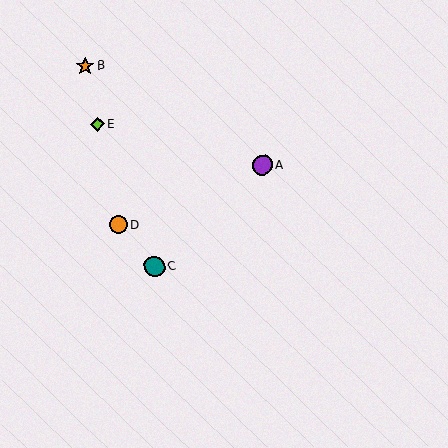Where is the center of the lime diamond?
The center of the lime diamond is at (97, 124).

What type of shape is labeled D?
Shape D is an orange circle.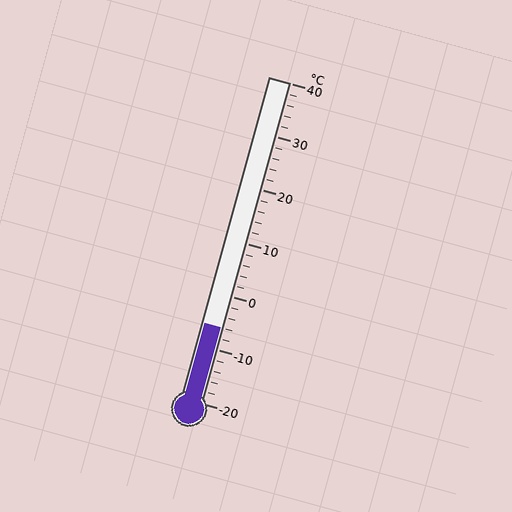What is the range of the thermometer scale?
The thermometer scale ranges from -20°C to 40°C.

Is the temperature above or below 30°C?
The temperature is below 30°C.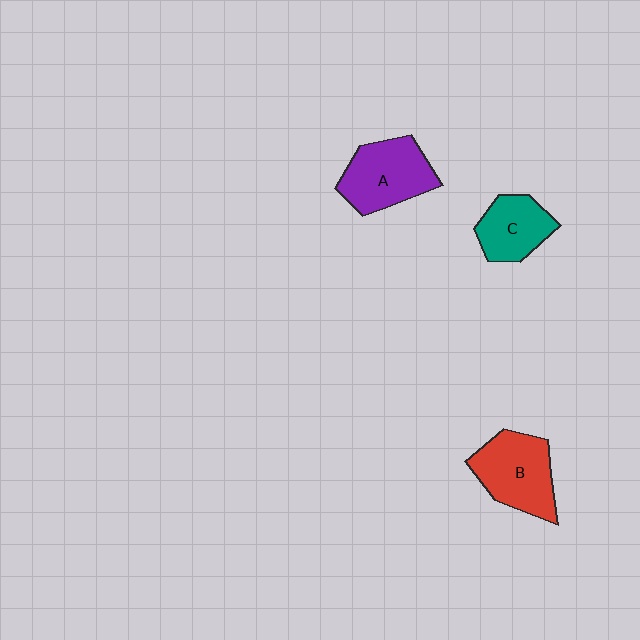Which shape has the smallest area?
Shape C (teal).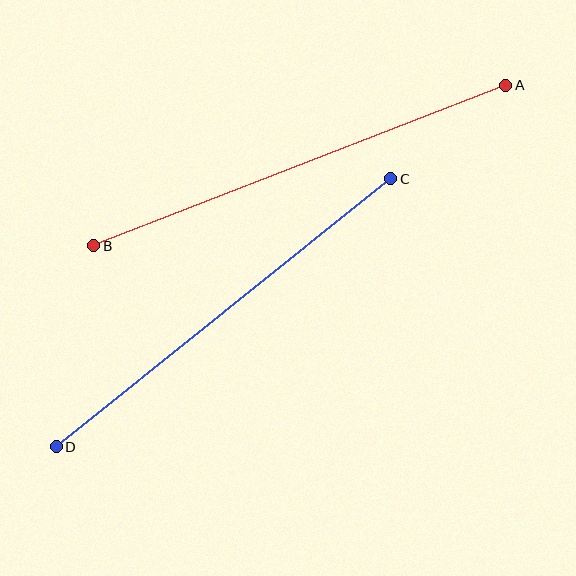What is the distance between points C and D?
The distance is approximately 428 pixels.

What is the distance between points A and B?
The distance is approximately 442 pixels.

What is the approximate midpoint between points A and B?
The midpoint is at approximately (300, 166) pixels.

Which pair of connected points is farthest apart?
Points A and B are farthest apart.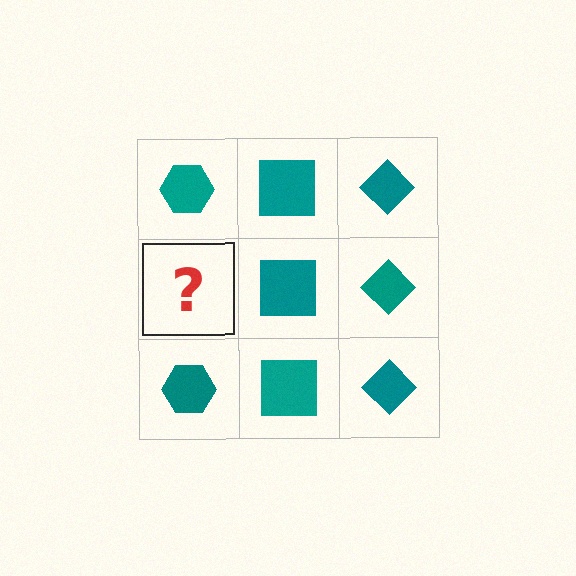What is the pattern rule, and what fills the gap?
The rule is that each column has a consistent shape. The gap should be filled with a teal hexagon.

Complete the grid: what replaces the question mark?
The question mark should be replaced with a teal hexagon.